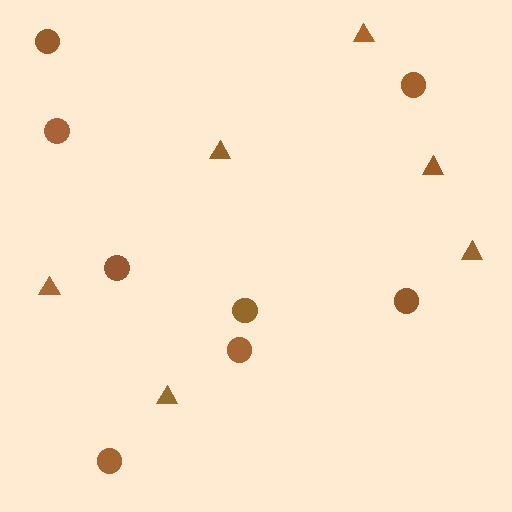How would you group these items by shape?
There are 2 groups: one group of circles (8) and one group of triangles (6).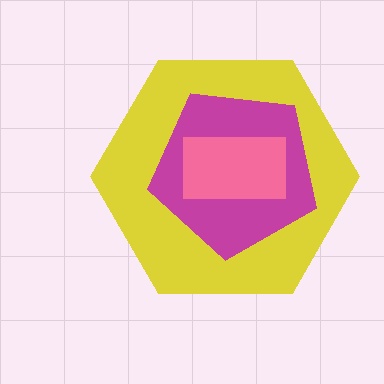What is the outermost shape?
The yellow hexagon.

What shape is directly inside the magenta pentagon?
The pink rectangle.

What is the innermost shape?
The pink rectangle.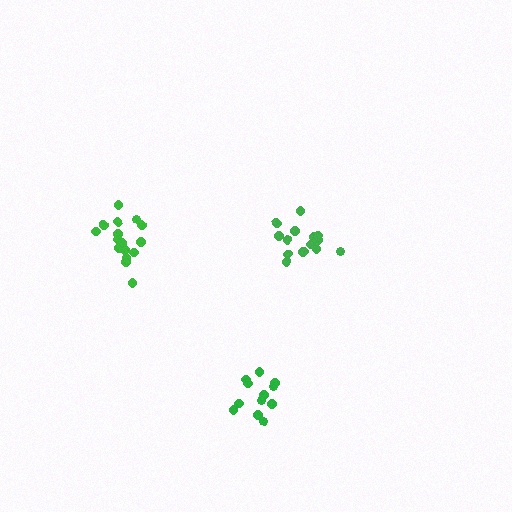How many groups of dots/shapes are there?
There are 3 groups.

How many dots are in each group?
Group 1: 16 dots, Group 2: 13 dots, Group 3: 16 dots (45 total).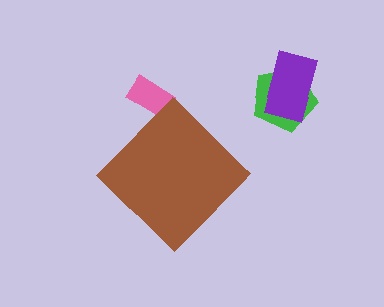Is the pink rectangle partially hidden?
Yes, the pink rectangle is partially hidden behind the brown diamond.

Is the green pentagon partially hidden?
No, the green pentagon is fully visible.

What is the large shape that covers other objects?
A brown diamond.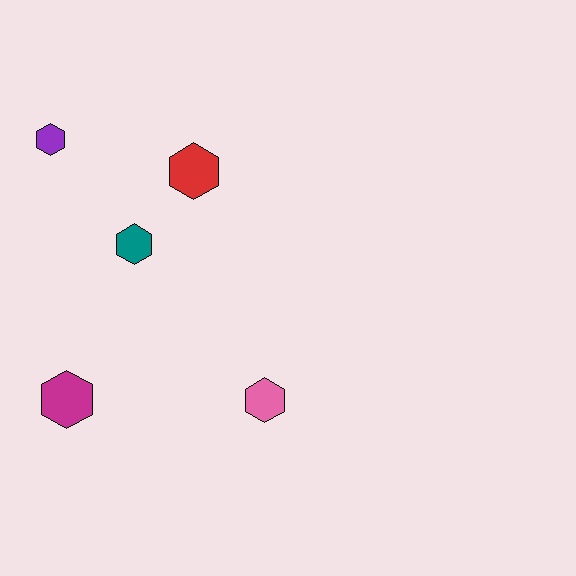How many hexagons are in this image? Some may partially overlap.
There are 5 hexagons.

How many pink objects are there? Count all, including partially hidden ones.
There is 1 pink object.